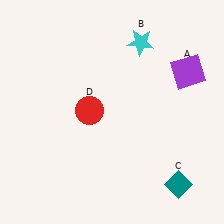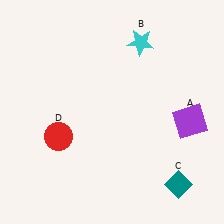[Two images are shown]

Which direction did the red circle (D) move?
The red circle (D) moved left.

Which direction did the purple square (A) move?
The purple square (A) moved down.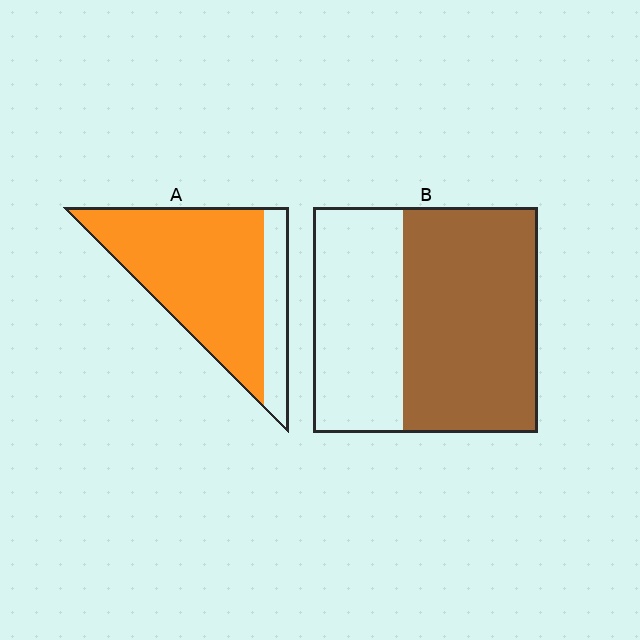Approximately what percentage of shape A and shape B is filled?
A is approximately 80% and B is approximately 60%.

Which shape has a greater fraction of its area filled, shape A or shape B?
Shape A.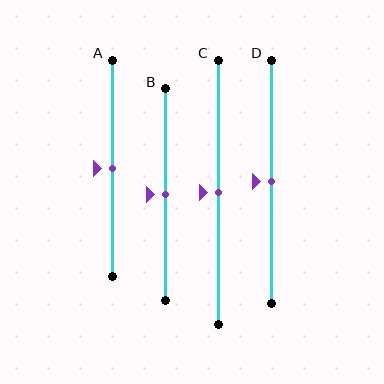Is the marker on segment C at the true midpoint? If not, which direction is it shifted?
Yes, the marker on segment C is at the true midpoint.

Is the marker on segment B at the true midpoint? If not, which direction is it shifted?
Yes, the marker on segment B is at the true midpoint.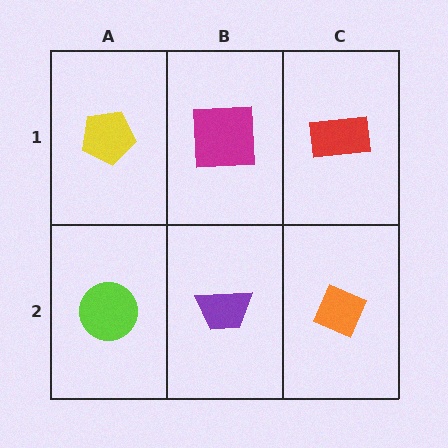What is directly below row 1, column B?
A purple trapezoid.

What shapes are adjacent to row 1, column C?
An orange diamond (row 2, column C), a magenta square (row 1, column B).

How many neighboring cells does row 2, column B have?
3.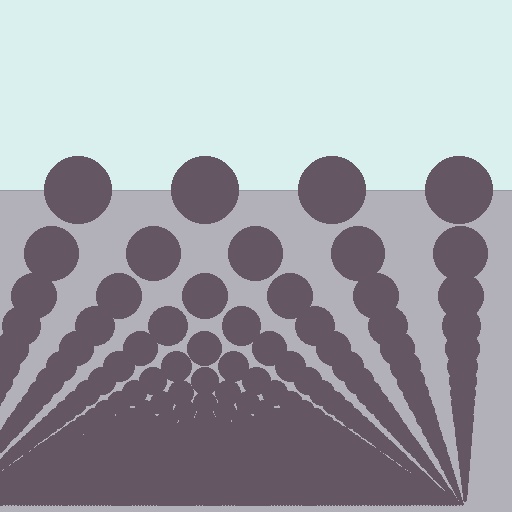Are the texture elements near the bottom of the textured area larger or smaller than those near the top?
Smaller. The gradient is inverted — elements near the bottom are smaller and denser.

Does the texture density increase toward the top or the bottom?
Density increases toward the bottom.